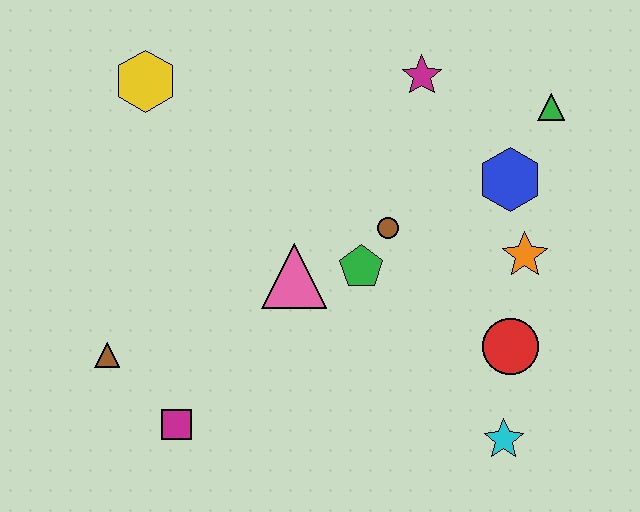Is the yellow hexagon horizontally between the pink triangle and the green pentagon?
No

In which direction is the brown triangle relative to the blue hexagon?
The brown triangle is to the left of the blue hexagon.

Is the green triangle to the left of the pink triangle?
No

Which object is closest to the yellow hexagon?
The pink triangle is closest to the yellow hexagon.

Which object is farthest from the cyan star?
The yellow hexagon is farthest from the cyan star.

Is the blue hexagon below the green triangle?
Yes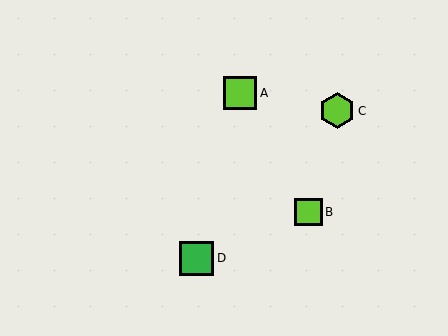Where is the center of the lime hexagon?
The center of the lime hexagon is at (337, 111).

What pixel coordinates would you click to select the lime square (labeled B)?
Click at (308, 212) to select the lime square B.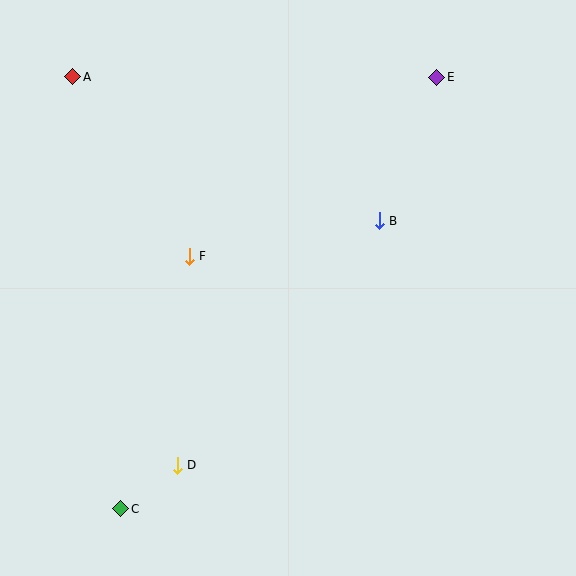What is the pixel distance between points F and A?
The distance between F and A is 214 pixels.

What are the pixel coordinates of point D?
Point D is at (177, 465).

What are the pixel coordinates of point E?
Point E is at (437, 77).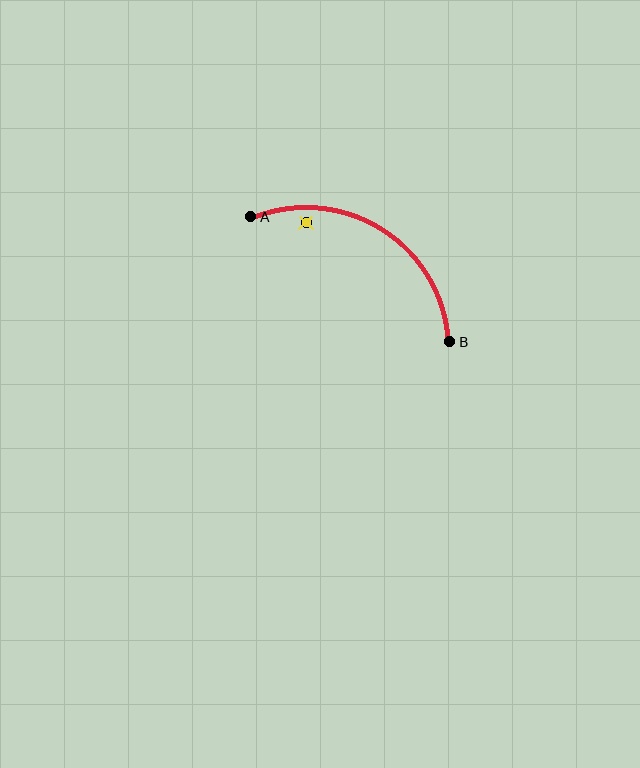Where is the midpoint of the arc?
The arc midpoint is the point on the curve farthest from the straight line joining A and B. It sits above that line.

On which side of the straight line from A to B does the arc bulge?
The arc bulges above the straight line connecting A and B.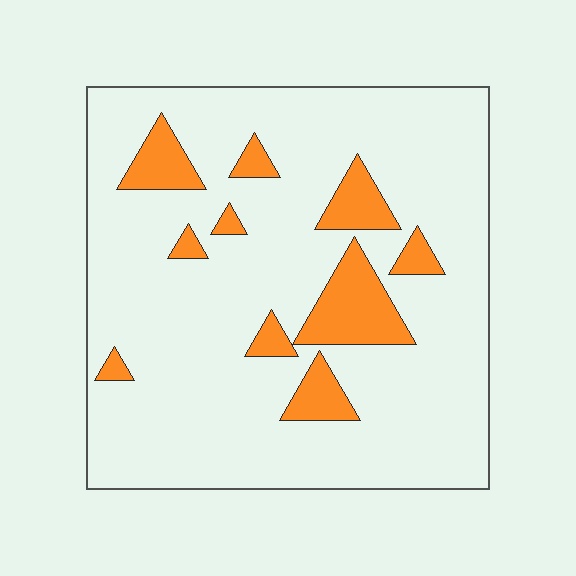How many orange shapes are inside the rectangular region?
10.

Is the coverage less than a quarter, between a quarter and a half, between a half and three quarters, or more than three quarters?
Less than a quarter.